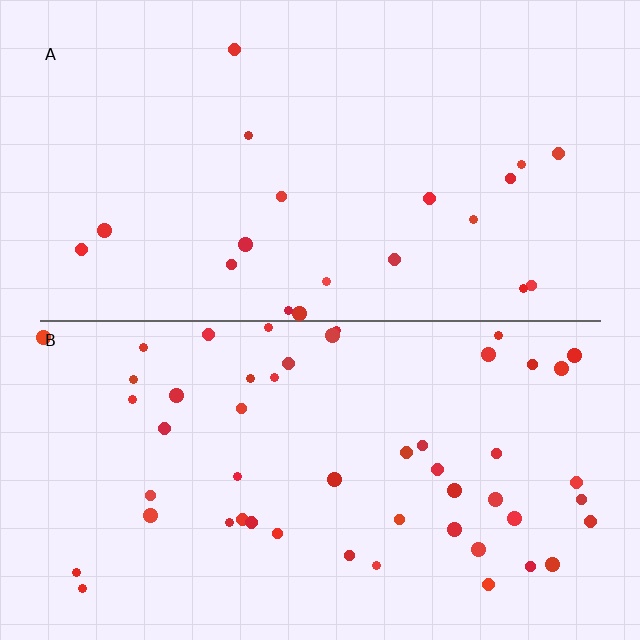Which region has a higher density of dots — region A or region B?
B (the bottom).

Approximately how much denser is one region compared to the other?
Approximately 2.6× — region B over region A.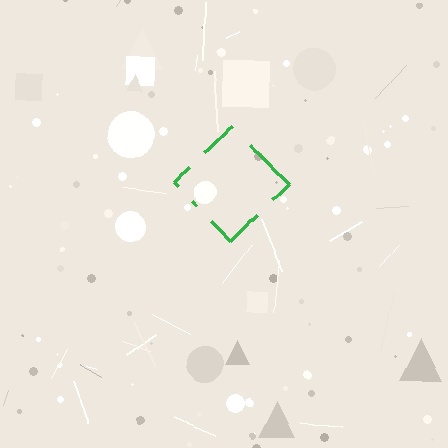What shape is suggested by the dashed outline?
The dashed outline suggests a diamond.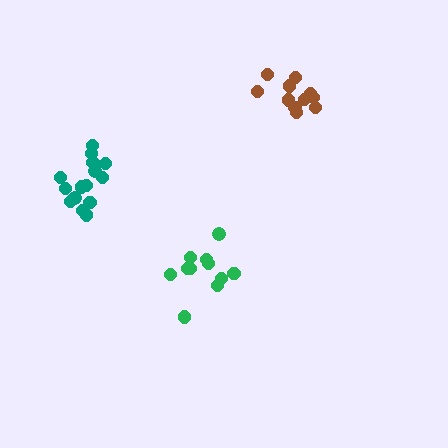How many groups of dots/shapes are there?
There are 3 groups.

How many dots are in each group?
Group 1: 11 dots, Group 2: 11 dots, Group 3: 15 dots (37 total).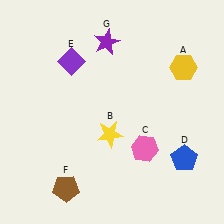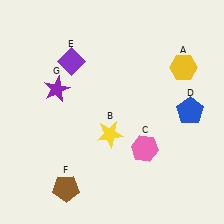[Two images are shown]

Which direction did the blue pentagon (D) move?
The blue pentagon (D) moved up.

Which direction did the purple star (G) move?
The purple star (G) moved left.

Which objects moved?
The objects that moved are: the blue pentagon (D), the purple star (G).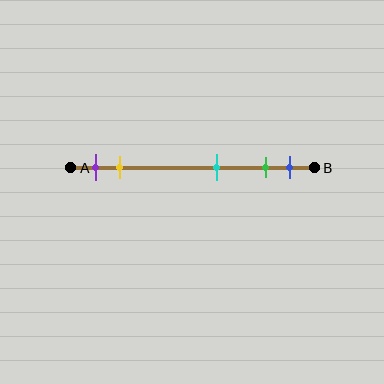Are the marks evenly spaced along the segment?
No, the marks are not evenly spaced.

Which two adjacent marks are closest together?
The green and blue marks are the closest adjacent pair.